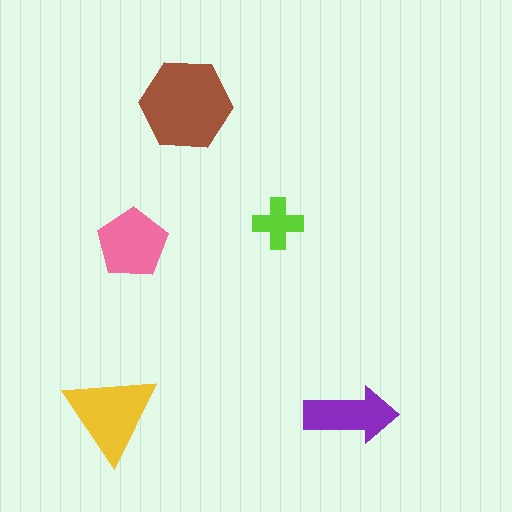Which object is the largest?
The brown hexagon.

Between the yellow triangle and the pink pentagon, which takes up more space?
The yellow triangle.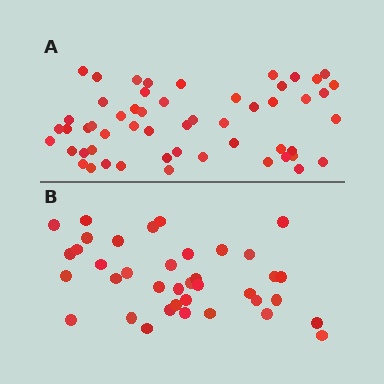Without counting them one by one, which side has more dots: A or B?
Region A (the top region) has more dots.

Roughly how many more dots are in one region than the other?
Region A has approximately 15 more dots than region B.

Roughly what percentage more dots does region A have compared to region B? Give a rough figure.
About 40% more.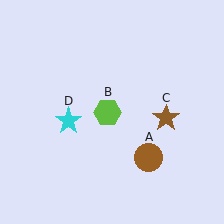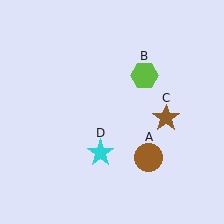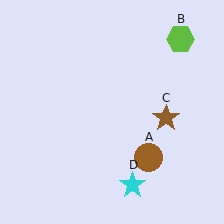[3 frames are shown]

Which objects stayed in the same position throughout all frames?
Brown circle (object A) and brown star (object C) remained stationary.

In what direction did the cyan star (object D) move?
The cyan star (object D) moved down and to the right.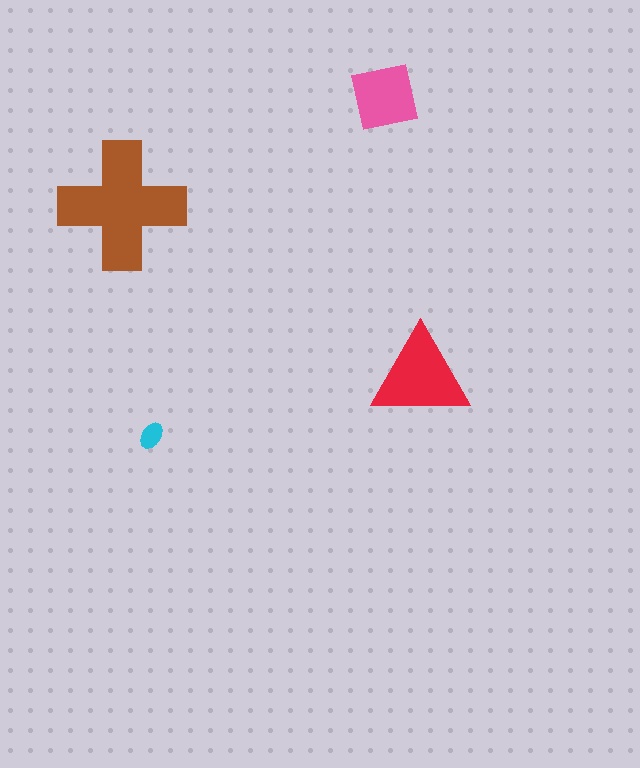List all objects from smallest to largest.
The cyan ellipse, the pink square, the red triangle, the brown cross.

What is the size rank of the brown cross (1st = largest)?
1st.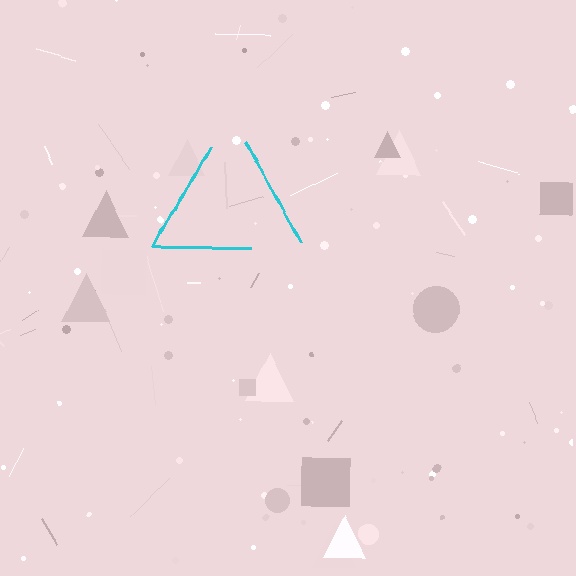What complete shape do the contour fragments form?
The contour fragments form a triangle.